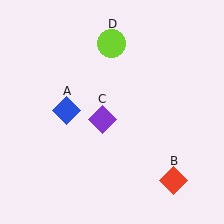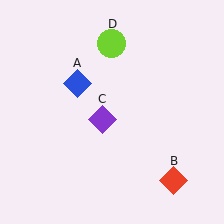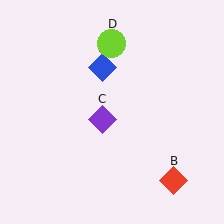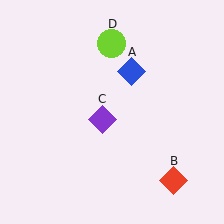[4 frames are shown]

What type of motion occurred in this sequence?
The blue diamond (object A) rotated clockwise around the center of the scene.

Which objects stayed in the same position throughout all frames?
Red diamond (object B) and purple diamond (object C) and lime circle (object D) remained stationary.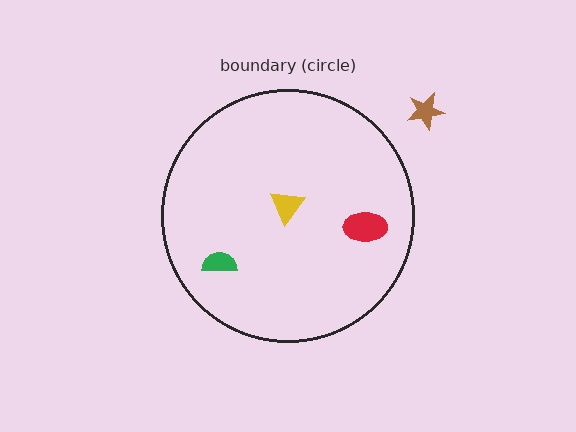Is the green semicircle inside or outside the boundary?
Inside.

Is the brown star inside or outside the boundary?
Outside.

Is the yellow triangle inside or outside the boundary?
Inside.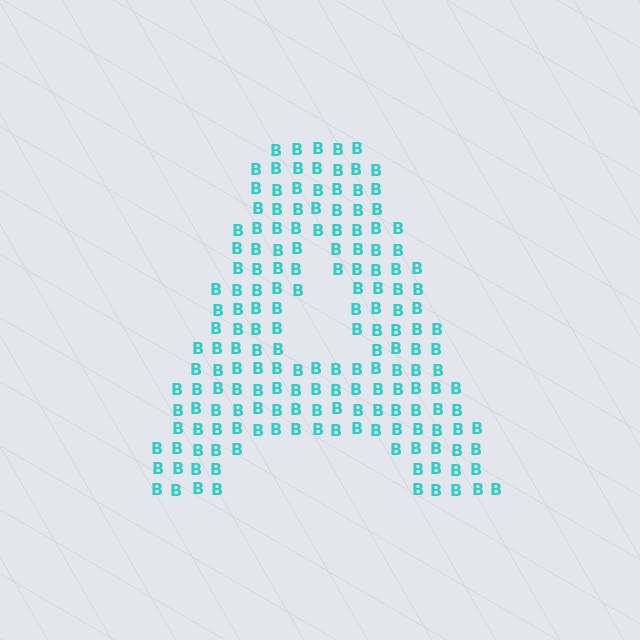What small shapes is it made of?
It is made of small letter B's.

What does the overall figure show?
The overall figure shows the letter A.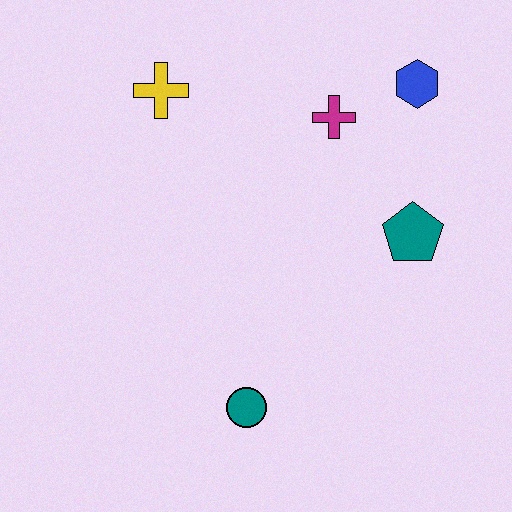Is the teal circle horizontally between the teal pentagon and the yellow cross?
Yes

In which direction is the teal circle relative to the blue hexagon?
The teal circle is below the blue hexagon.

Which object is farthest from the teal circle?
The blue hexagon is farthest from the teal circle.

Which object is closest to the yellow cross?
The magenta cross is closest to the yellow cross.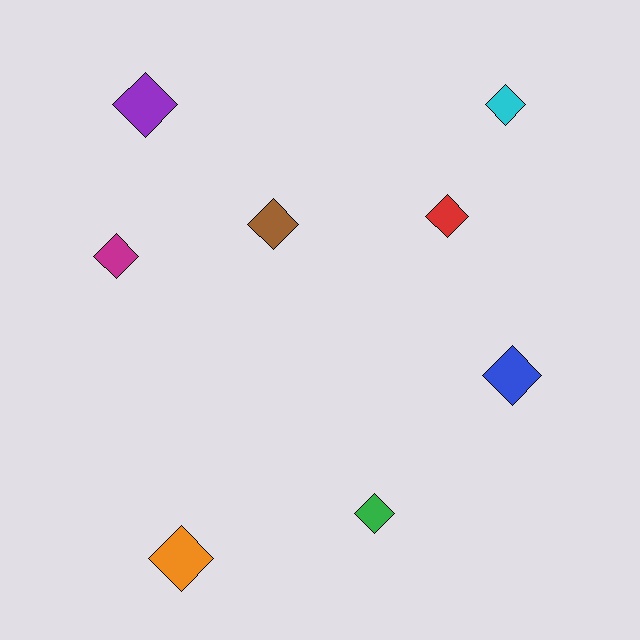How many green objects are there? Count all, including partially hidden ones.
There is 1 green object.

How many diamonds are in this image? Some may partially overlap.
There are 8 diamonds.